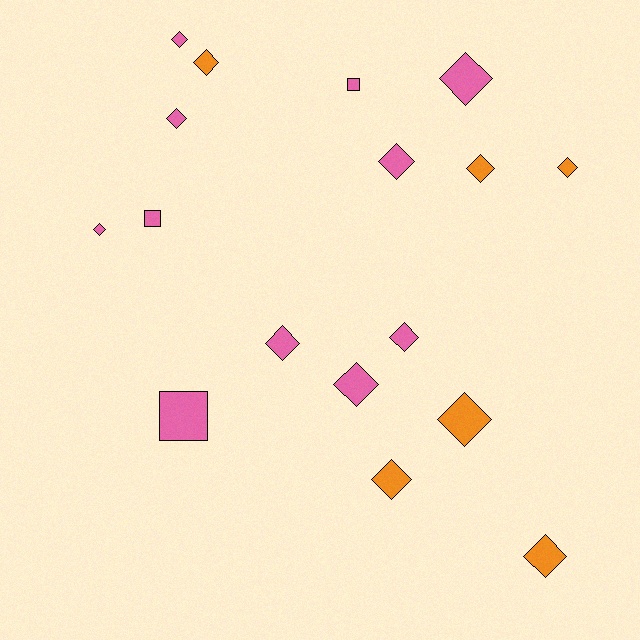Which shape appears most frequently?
Diamond, with 14 objects.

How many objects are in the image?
There are 17 objects.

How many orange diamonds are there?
There are 6 orange diamonds.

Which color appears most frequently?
Pink, with 11 objects.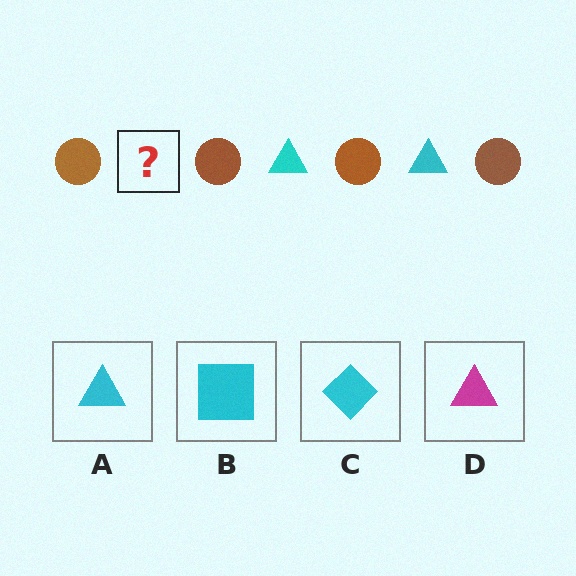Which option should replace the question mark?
Option A.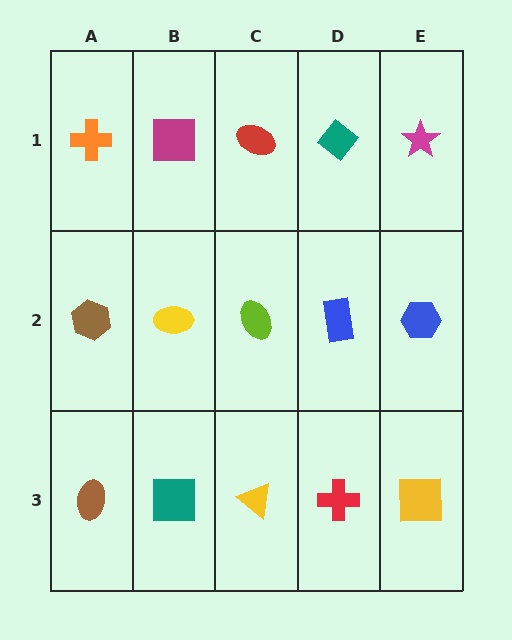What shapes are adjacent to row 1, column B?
A yellow ellipse (row 2, column B), an orange cross (row 1, column A), a red ellipse (row 1, column C).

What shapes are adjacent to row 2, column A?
An orange cross (row 1, column A), a brown ellipse (row 3, column A), a yellow ellipse (row 2, column B).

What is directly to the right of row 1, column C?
A teal diamond.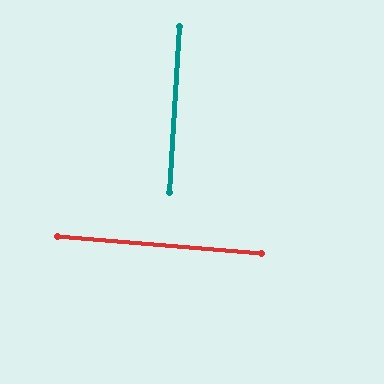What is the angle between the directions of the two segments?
Approximately 89 degrees.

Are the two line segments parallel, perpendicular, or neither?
Perpendicular — they meet at approximately 89°.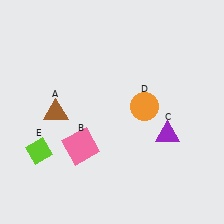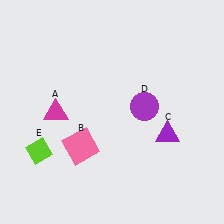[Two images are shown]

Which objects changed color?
A changed from brown to magenta. D changed from orange to purple.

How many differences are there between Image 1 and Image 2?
There are 2 differences between the two images.